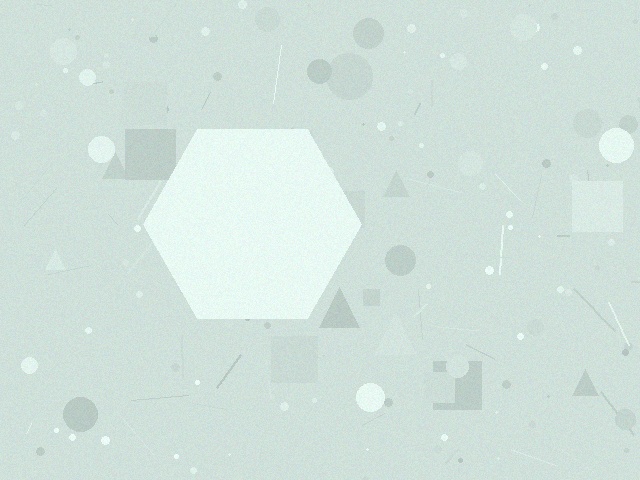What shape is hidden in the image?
A hexagon is hidden in the image.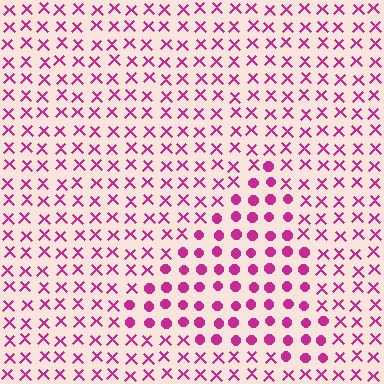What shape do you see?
I see a triangle.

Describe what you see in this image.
The image is filled with small magenta elements arranged in a uniform grid. A triangle-shaped region contains circles, while the surrounding area contains X marks. The boundary is defined purely by the change in element shape.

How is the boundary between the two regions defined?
The boundary is defined by a change in element shape: circles inside vs. X marks outside. All elements share the same color and spacing.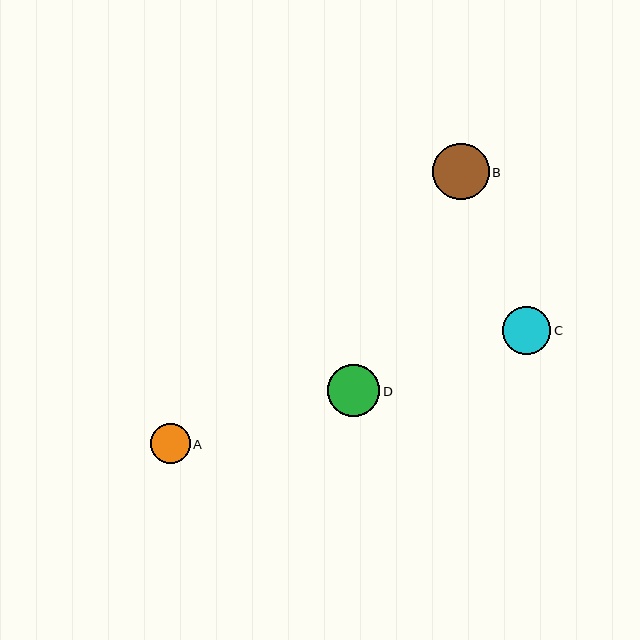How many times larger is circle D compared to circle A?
Circle D is approximately 1.3 times the size of circle A.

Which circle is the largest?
Circle B is the largest with a size of approximately 56 pixels.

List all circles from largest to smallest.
From largest to smallest: B, D, C, A.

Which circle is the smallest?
Circle A is the smallest with a size of approximately 40 pixels.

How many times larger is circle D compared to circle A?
Circle D is approximately 1.3 times the size of circle A.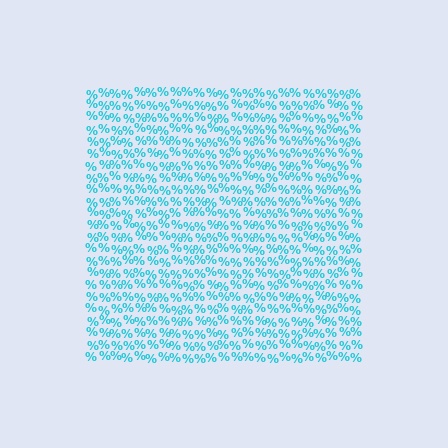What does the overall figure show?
The overall figure shows a square.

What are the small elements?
The small elements are percent signs.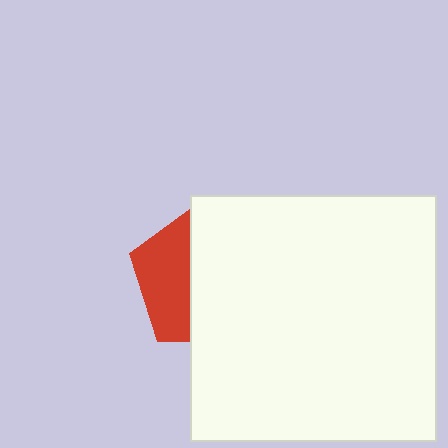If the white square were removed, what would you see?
You would see the complete red pentagon.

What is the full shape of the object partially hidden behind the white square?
The partially hidden object is a red pentagon.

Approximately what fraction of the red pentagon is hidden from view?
Roughly 64% of the red pentagon is hidden behind the white square.